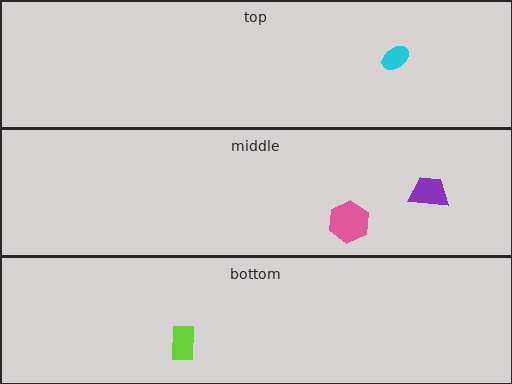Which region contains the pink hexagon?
The middle region.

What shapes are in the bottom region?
The lime rectangle.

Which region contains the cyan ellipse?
The top region.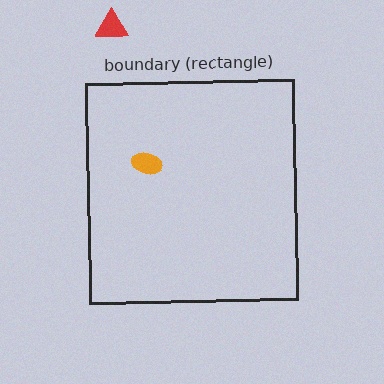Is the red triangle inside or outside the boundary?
Outside.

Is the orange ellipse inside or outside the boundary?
Inside.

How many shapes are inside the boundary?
1 inside, 1 outside.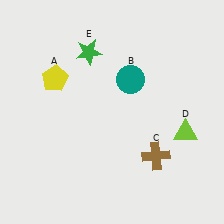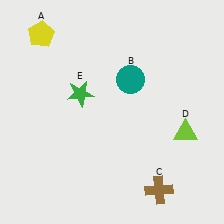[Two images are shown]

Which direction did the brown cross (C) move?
The brown cross (C) moved down.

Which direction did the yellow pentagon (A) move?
The yellow pentagon (A) moved up.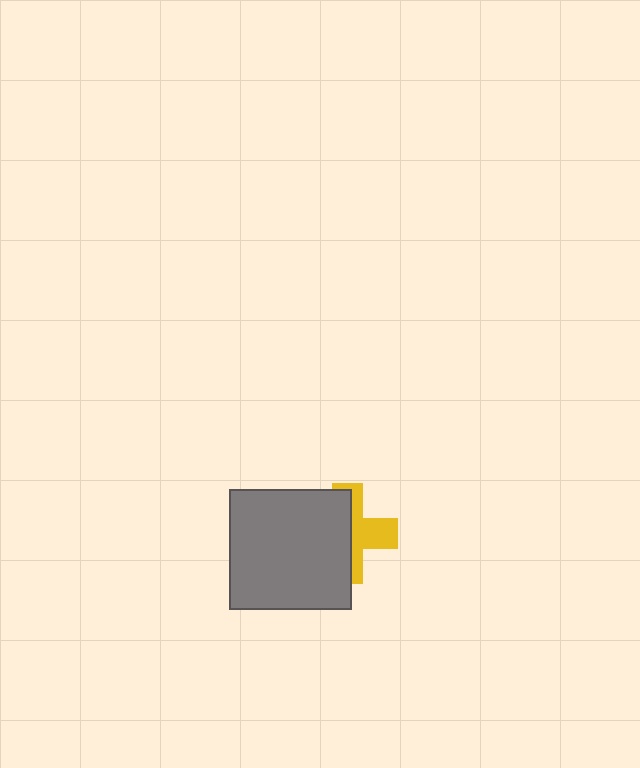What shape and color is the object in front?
The object in front is a gray rectangle.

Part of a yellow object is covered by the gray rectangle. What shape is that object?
It is a cross.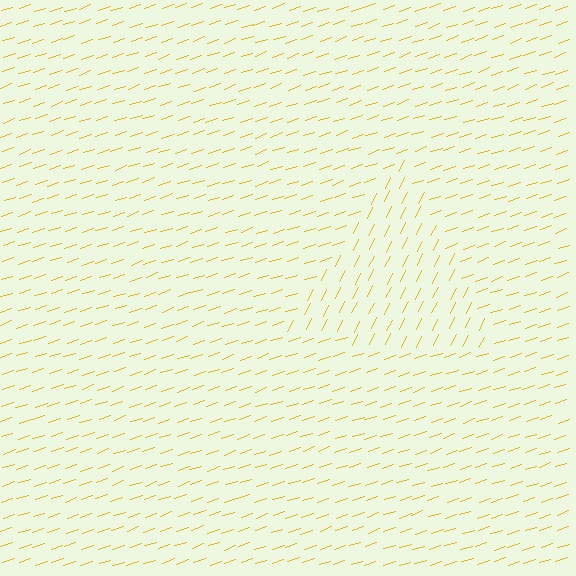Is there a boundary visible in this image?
Yes, there is a texture boundary formed by a change in line orientation.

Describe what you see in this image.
The image is filled with small yellow line segments. A triangle region in the image has lines oriented differently from the surrounding lines, creating a visible texture boundary.